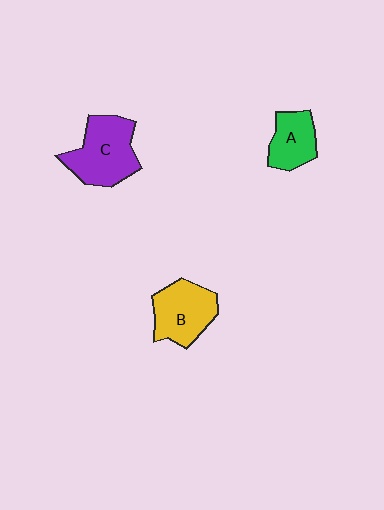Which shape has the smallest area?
Shape A (green).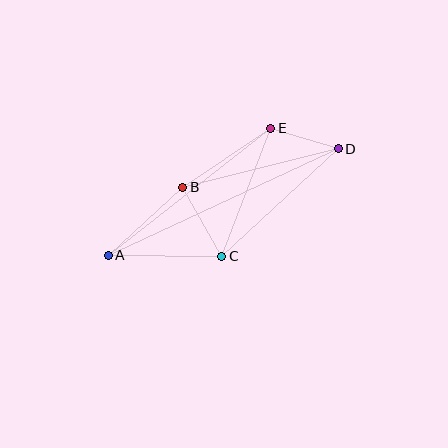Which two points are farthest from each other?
Points A and D are farthest from each other.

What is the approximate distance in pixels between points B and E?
The distance between B and E is approximately 106 pixels.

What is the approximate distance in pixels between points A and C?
The distance between A and C is approximately 114 pixels.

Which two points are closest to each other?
Points D and E are closest to each other.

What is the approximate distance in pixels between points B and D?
The distance between B and D is approximately 160 pixels.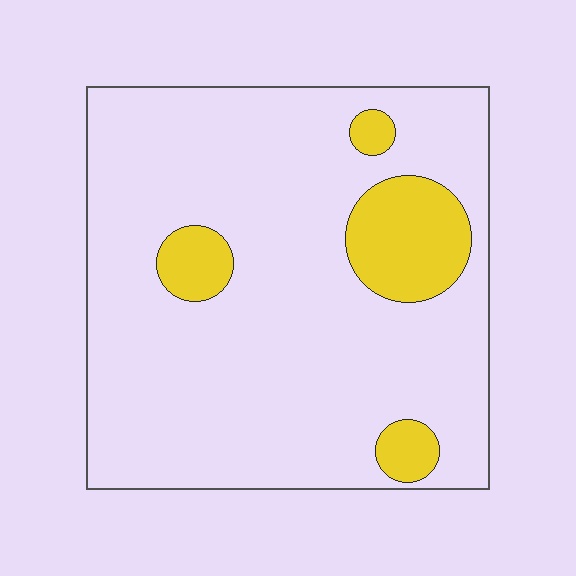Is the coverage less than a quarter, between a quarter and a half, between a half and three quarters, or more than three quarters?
Less than a quarter.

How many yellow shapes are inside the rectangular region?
4.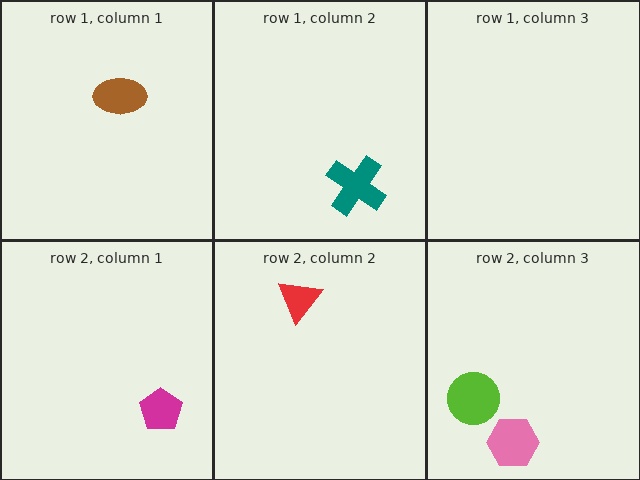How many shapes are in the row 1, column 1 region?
1.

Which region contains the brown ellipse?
The row 1, column 1 region.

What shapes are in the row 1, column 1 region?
The brown ellipse.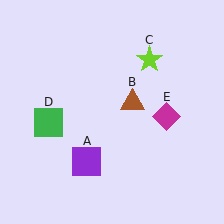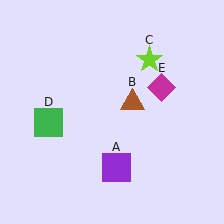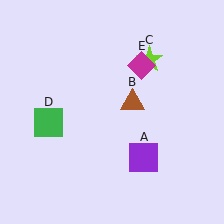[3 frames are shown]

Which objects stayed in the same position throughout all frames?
Brown triangle (object B) and lime star (object C) and green square (object D) remained stationary.